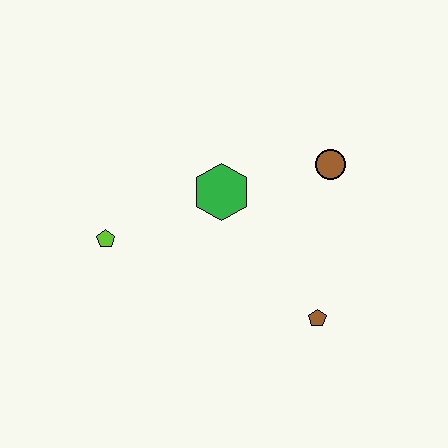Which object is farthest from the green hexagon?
The brown pentagon is farthest from the green hexagon.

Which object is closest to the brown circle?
The green hexagon is closest to the brown circle.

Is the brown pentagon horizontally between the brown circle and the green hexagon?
Yes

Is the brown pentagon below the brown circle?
Yes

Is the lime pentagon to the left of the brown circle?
Yes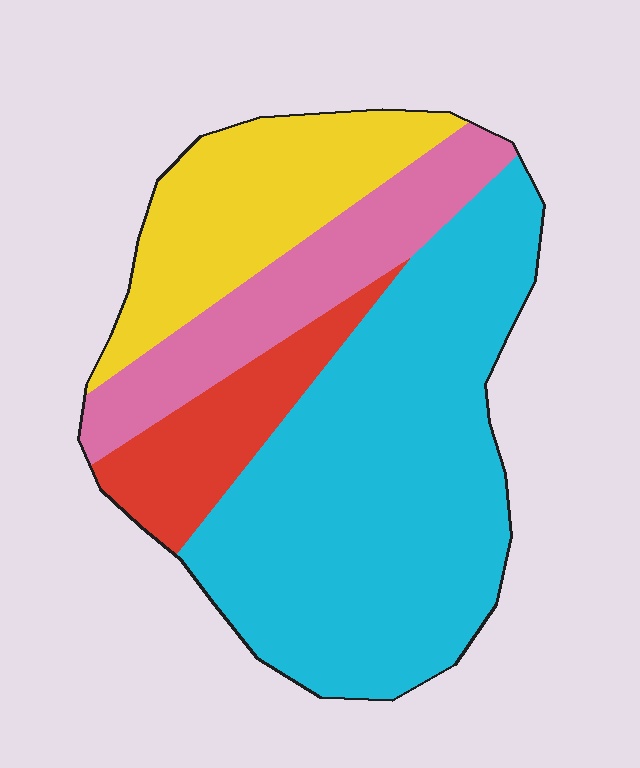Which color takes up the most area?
Cyan, at roughly 50%.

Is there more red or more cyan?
Cyan.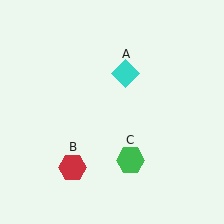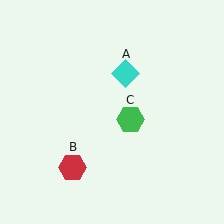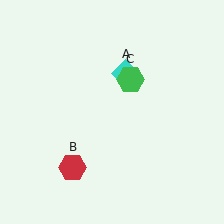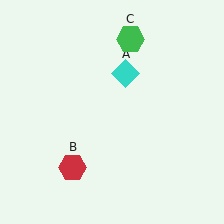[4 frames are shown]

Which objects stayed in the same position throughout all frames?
Cyan diamond (object A) and red hexagon (object B) remained stationary.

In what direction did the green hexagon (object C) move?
The green hexagon (object C) moved up.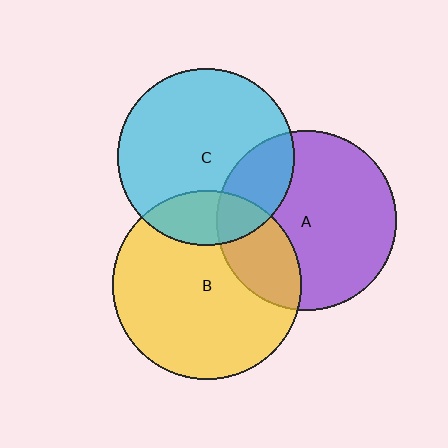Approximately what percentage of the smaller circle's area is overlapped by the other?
Approximately 25%.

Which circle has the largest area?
Circle B (yellow).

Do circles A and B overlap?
Yes.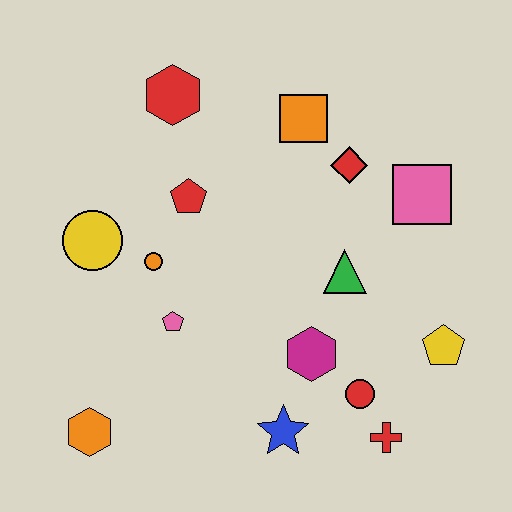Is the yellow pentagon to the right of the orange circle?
Yes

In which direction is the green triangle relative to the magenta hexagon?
The green triangle is above the magenta hexagon.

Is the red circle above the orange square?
No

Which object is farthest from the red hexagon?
The red cross is farthest from the red hexagon.